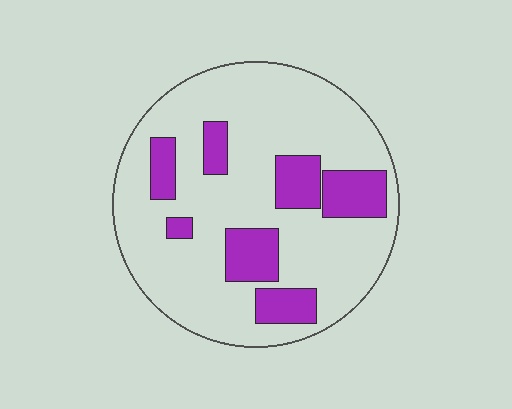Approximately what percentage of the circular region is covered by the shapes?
Approximately 20%.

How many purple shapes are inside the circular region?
7.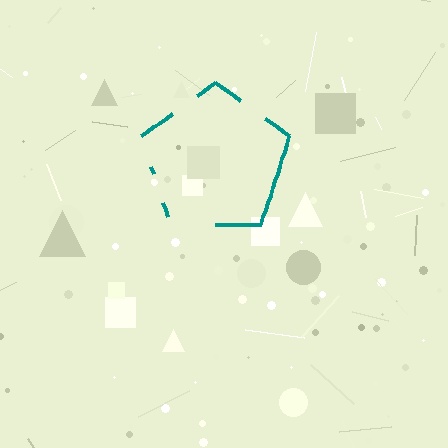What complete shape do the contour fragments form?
The contour fragments form a pentagon.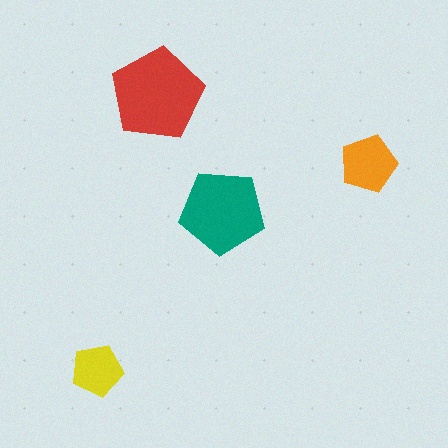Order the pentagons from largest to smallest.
the red one, the teal one, the orange one, the yellow one.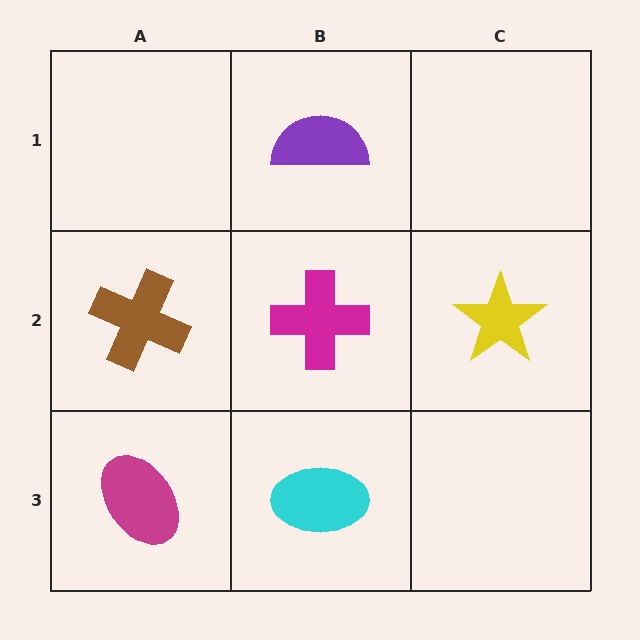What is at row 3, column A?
A magenta ellipse.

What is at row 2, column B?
A magenta cross.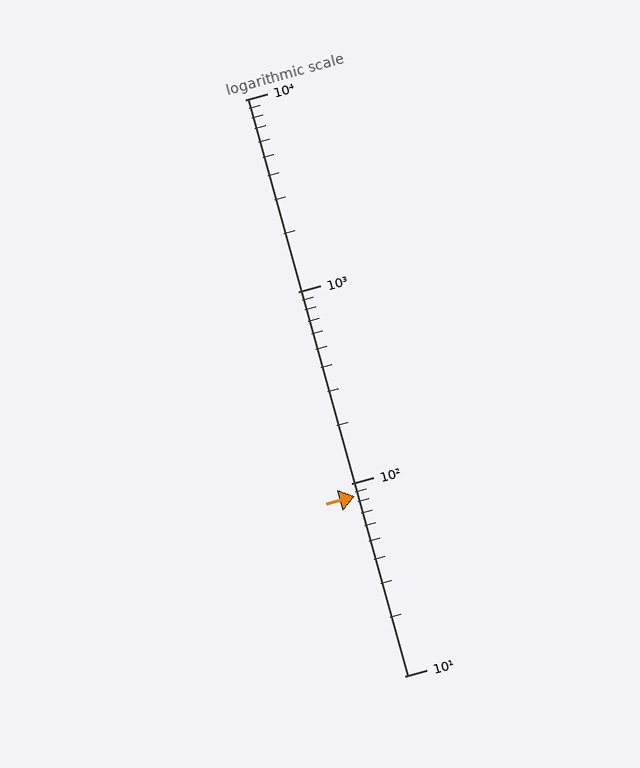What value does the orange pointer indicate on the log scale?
The pointer indicates approximately 86.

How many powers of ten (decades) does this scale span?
The scale spans 3 decades, from 10 to 10000.